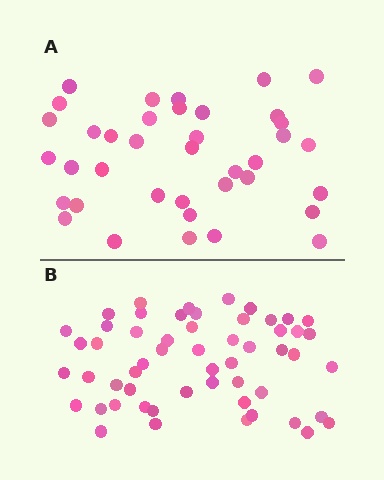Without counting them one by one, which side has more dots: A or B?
Region B (the bottom region) has more dots.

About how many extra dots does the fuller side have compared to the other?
Region B has approximately 15 more dots than region A.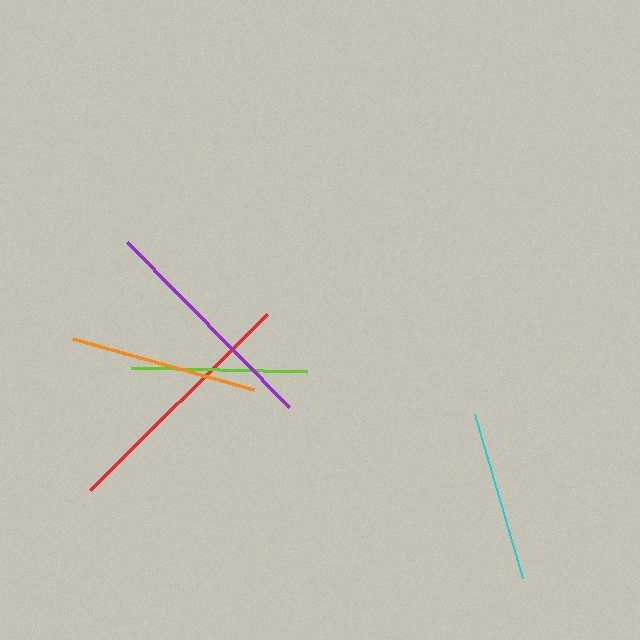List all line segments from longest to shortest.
From longest to shortest: red, purple, orange, lime, cyan.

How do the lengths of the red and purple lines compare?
The red and purple lines are approximately the same length.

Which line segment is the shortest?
The cyan line is the shortest at approximately 171 pixels.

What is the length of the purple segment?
The purple segment is approximately 231 pixels long.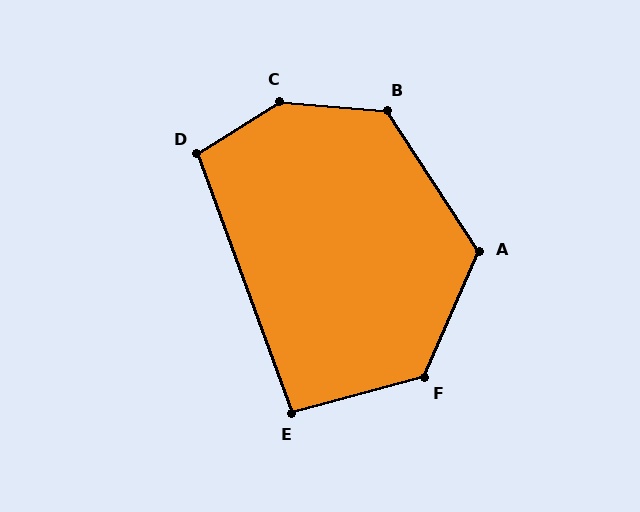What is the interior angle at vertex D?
Approximately 102 degrees (obtuse).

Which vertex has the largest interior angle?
C, at approximately 142 degrees.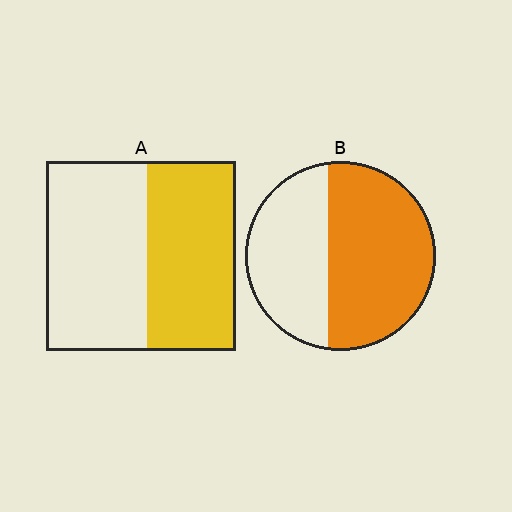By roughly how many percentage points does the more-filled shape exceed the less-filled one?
By roughly 10 percentage points (B over A).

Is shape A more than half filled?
Roughly half.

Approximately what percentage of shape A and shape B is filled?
A is approximately 45% and B is approximately 60%.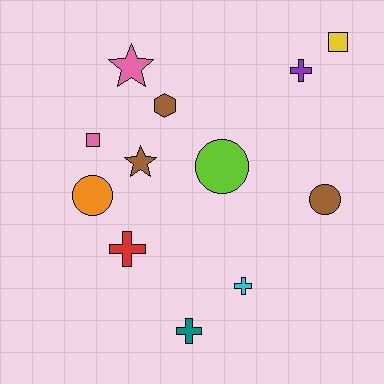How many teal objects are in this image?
There is 1 teal object.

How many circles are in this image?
There are 3 circles.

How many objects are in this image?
There are 12 objects.